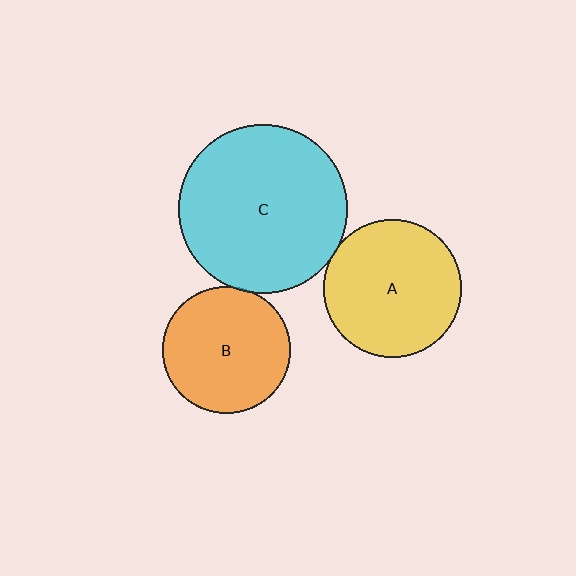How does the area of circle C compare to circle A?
Approximately 1.5 times.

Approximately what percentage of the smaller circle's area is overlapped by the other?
Approximately 5%.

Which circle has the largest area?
Circle C (cyan).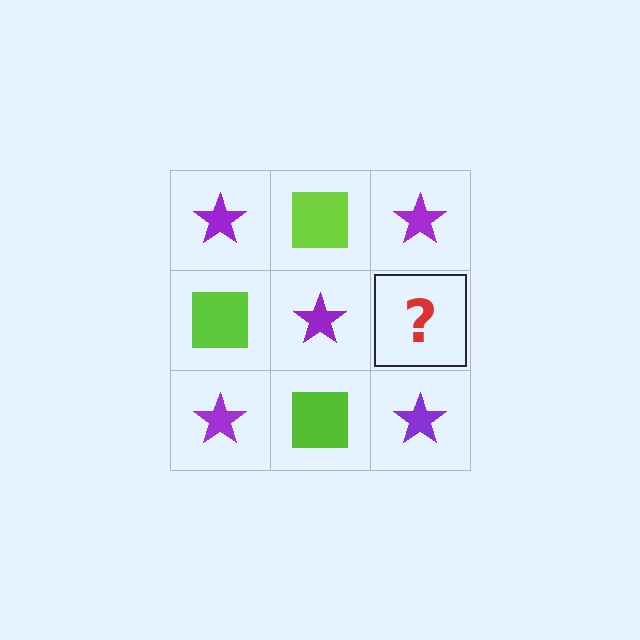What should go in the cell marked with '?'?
The missing cell should contain a lime square.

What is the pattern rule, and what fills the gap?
The rule is that it alternates purple star and lime square in a checkerboard pattern. The gap should be filled with a lime square.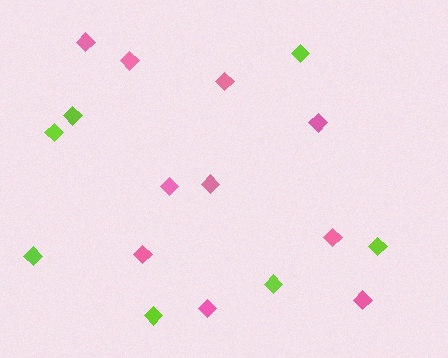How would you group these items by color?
There are 2 groups: one group of pink diamonds (10) and one group of lime diamonds (7).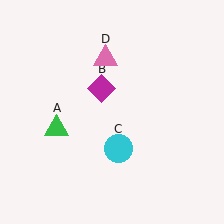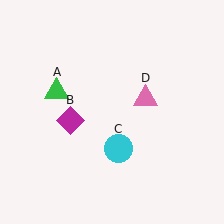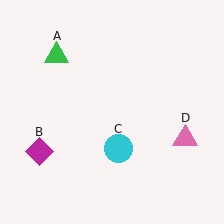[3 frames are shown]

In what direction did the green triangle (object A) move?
The green triangle (object A) moved up.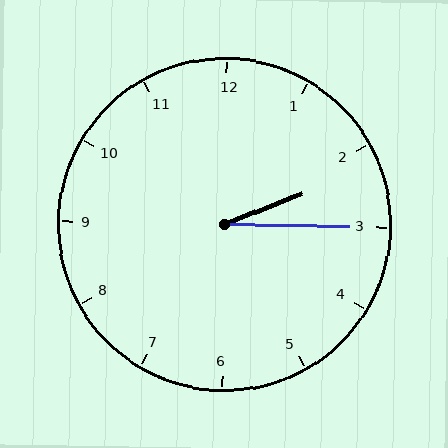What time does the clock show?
2:15.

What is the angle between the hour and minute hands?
Approximately 22 degrees.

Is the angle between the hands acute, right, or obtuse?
It is acute.